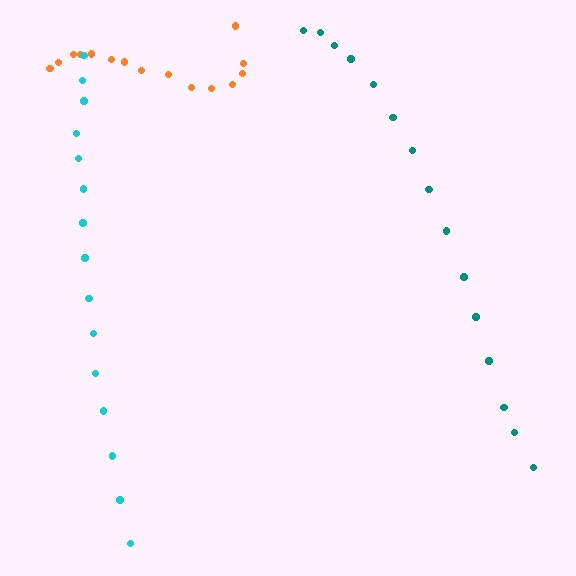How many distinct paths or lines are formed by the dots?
There are 3 distinct paths.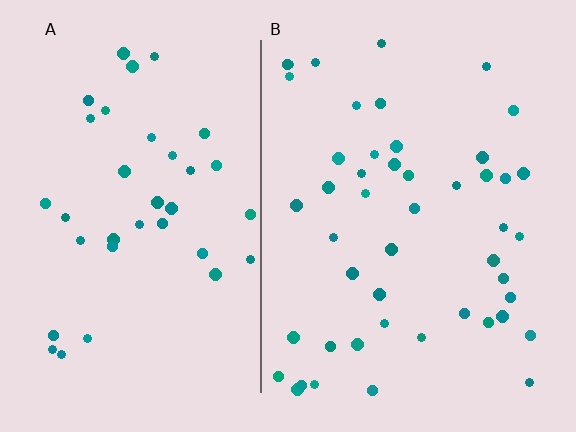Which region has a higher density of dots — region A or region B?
B (the right).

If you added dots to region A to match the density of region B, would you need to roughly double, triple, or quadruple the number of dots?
Approximately double.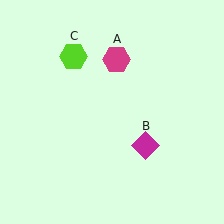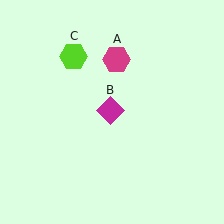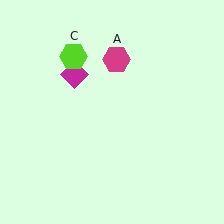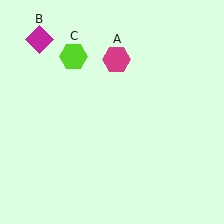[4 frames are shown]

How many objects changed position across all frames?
1 object changed position: magenta diamond (object B).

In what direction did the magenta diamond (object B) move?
The magenta diamond (object B) moved up and to the left.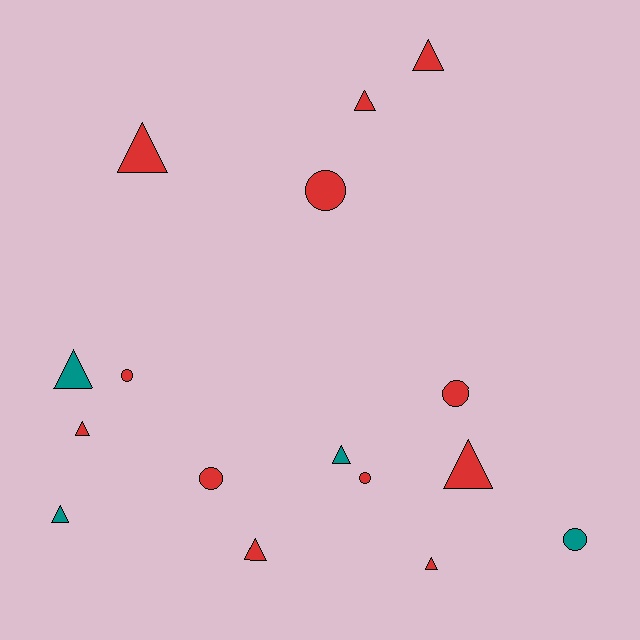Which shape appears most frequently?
Triangle, with 10 objects.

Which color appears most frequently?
Red, with 12 objects.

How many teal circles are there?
There is 1 teal circle.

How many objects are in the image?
There are 16 objects.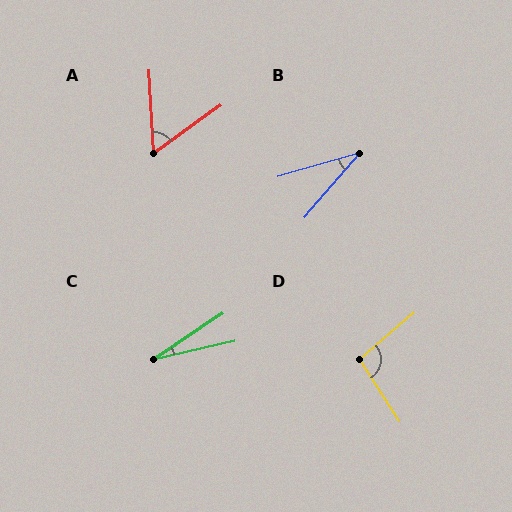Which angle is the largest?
D, at approximately 98 degrees.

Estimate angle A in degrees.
Approximately 58 degrees.